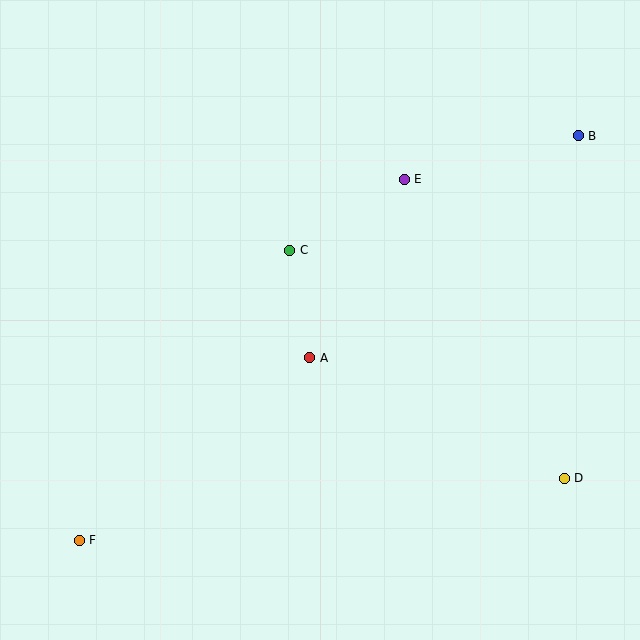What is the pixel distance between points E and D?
The distance between E and D is 339 pixels.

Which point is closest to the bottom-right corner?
Point D is closest to the bottom-right corner.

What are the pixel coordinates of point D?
Point D is at (564, 478).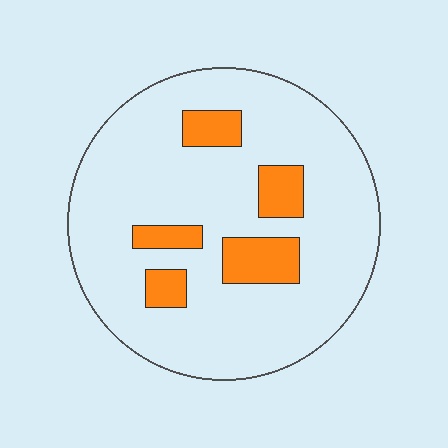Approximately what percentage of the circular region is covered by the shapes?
Approximately 15%.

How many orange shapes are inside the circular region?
5.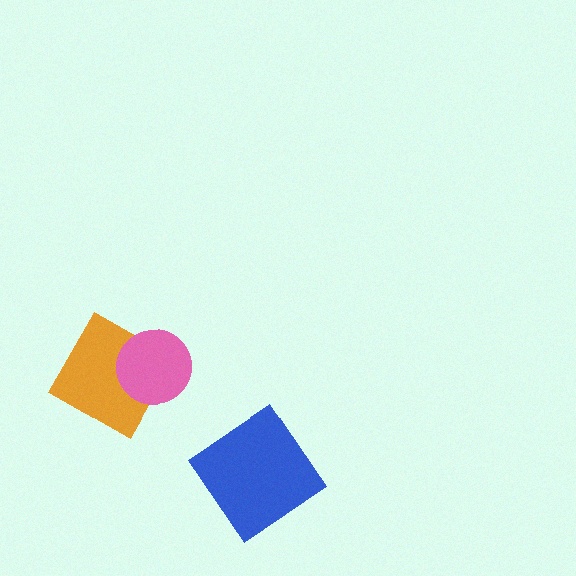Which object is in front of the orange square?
The pink circle is in front of the orange square.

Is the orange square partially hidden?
Yes, it is partially covered by another shape.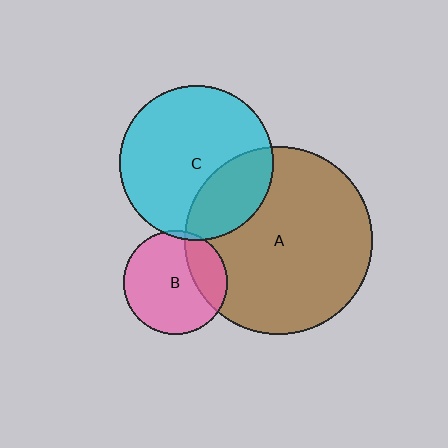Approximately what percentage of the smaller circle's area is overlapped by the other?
Approximately 5%.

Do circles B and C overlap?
Yes.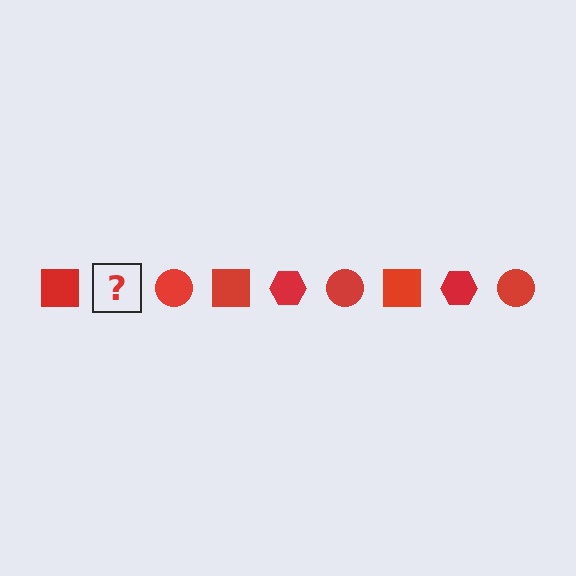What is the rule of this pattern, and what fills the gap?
The rule is that the pattern cycles through square, hexagon, circle shapes in red. The gap should be filled with a red hexagon.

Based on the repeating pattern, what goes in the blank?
The blank should be a red hexagon.